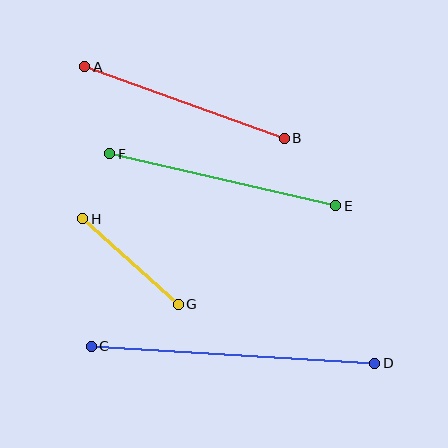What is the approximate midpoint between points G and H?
The midpoint is at approximately (130, 262) pixels.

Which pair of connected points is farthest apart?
Points C and D are farthest apart.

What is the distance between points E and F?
The distance is approximately 232 pixels.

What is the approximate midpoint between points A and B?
The midpoint is at approximately (185, 103) pixels.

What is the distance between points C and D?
The distance is approximately 284 pixels.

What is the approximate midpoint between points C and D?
The midpoint is at approximately (233, 355) pixels.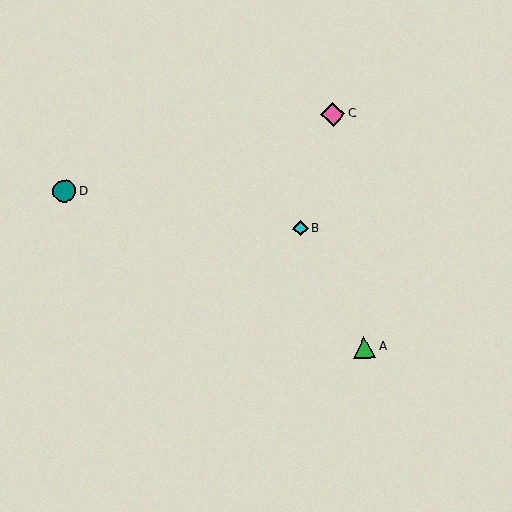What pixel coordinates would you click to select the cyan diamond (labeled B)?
Click at (300, 228) to select the cyan diamond B.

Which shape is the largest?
The pink diamond (labeled C) is the largest.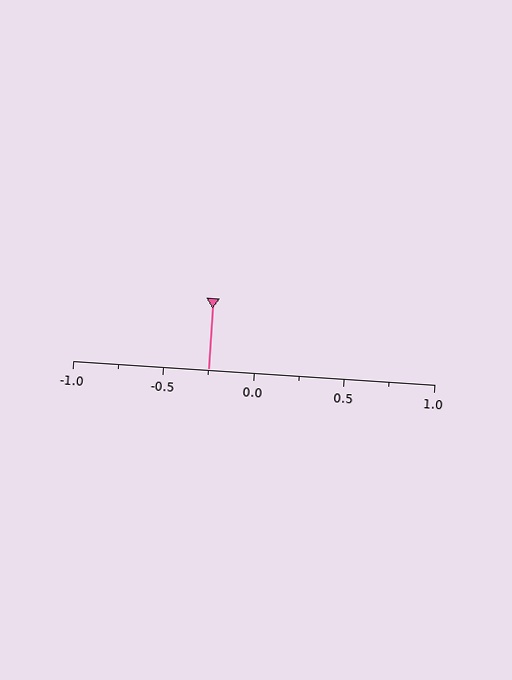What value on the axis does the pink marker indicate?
The marker indicates approximately -0.25.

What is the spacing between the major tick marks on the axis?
The major ticks are spaced 0.5 apart.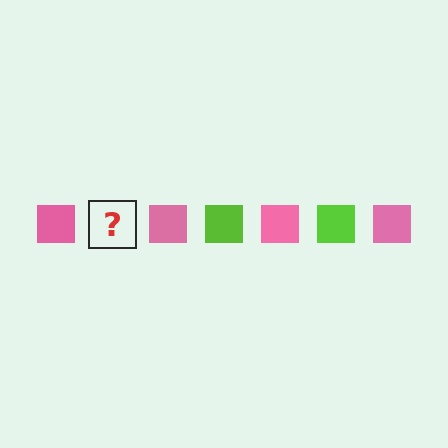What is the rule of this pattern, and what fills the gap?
The rule is that the pattern cycles through pink, lime squares. The gap should be filled with a lime square.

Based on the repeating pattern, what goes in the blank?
The blank should be a lime square.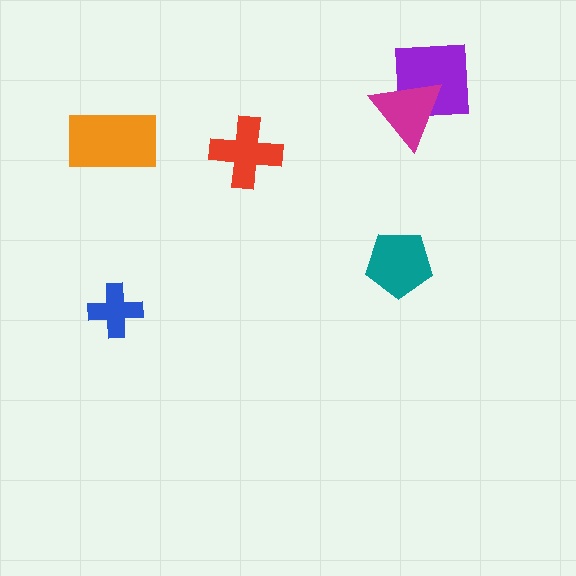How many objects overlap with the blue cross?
0 objects overlap with the blue cross.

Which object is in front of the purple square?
The magenta triangle is in front of the purple square.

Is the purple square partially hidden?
Yes, it is partially covered by another shape.